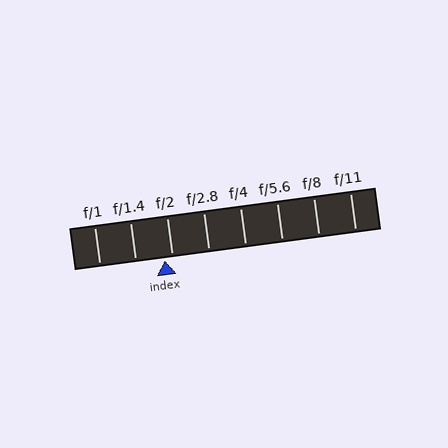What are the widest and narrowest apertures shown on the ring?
The widest aperture shown is f/1 and the narrowest is f/11.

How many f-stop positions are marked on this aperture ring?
There are 8 f-stop positions marked.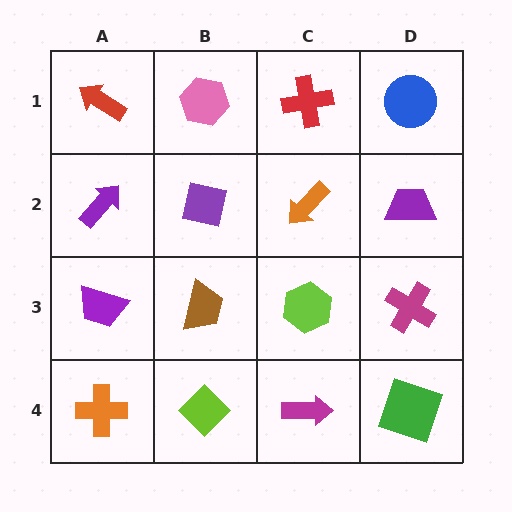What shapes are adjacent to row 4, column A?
A purple trapezoid (row 3, column A), a lime diamond (row 4, column B).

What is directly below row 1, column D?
A purple trapezoid.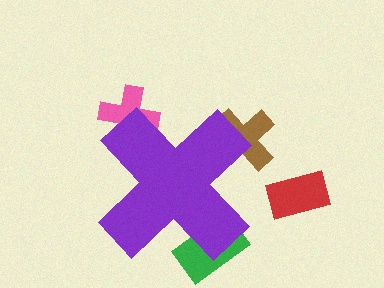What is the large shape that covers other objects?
A purple cross.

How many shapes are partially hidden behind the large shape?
3 shapes are partially hidden.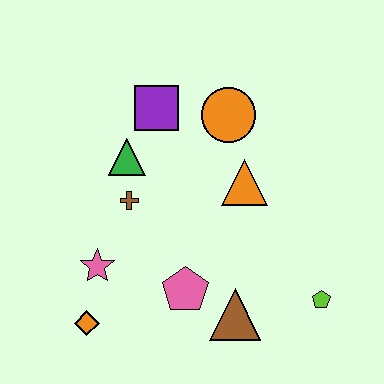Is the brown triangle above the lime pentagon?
No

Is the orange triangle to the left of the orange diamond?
No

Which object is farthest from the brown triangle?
The purple square is farthest from the brown triangle.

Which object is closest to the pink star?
The orange diamond is closest to the pink star.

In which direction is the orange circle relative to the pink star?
The orange circle is above the pink star.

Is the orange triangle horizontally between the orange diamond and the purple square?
No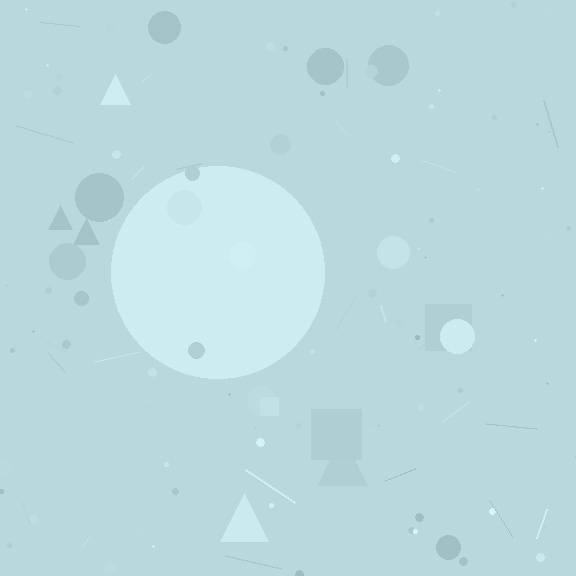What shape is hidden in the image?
A circle is hidden in the image.